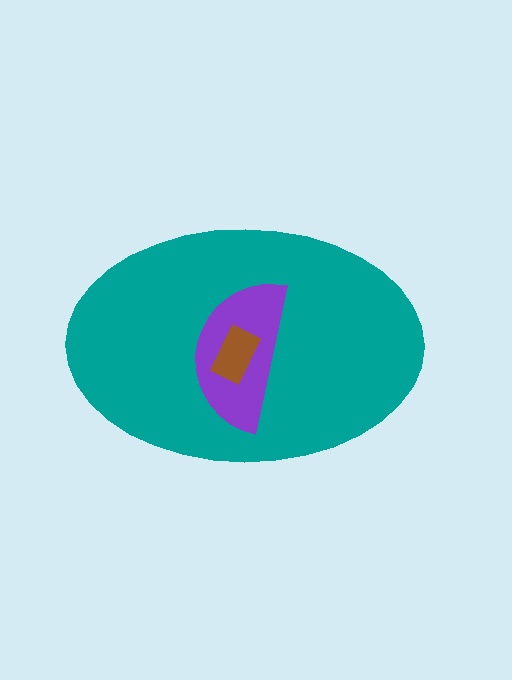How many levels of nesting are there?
3.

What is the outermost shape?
The teal ellipse.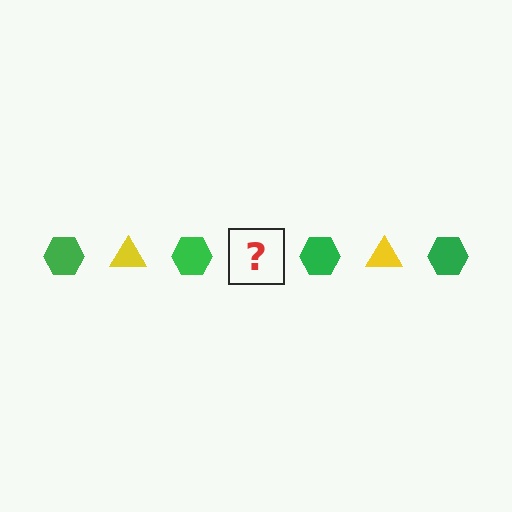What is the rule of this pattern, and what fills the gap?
The rule is that the pattern alternates between green hexagon and yellow triangle. The gap should be filled with a yellow triangle.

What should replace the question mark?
The question mark should be replaced with a yellow triangle.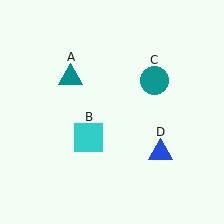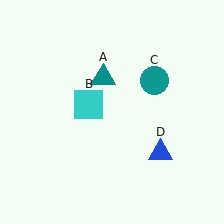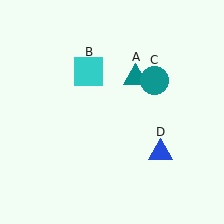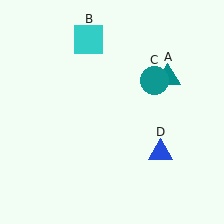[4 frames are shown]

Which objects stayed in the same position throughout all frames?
Teal circle (object C) and blue triangle (object D) remained stationary.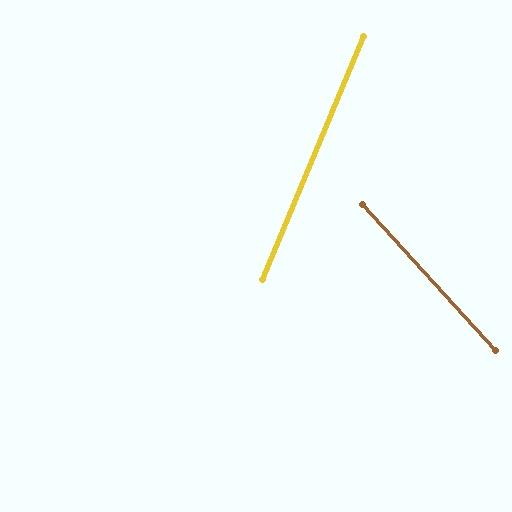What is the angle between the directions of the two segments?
Approximately 65 degrees.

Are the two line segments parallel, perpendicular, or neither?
Neither parallel nor perpendicular — they differ by about 65°.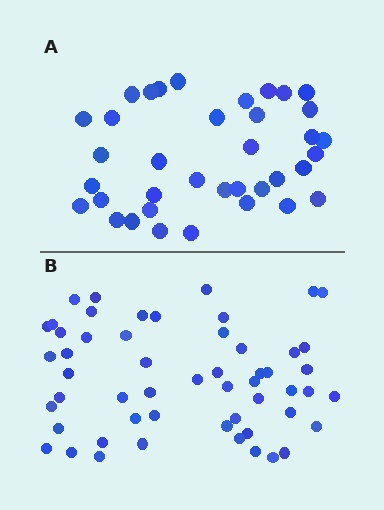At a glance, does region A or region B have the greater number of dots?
Region B (the bottom region) has more dots.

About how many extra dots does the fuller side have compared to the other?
Region B has approximately 15 more dots than region A.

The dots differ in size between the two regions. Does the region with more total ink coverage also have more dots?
No. Region A has more total ink coverage because its dots are larger, but region B actually contains more individual dots. Total area can be misleading — the number of items is what matters here.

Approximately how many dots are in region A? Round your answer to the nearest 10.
About 40 dots. (The exact count is 37, which rounds to 40.)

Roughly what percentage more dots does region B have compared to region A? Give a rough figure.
About 45% more.